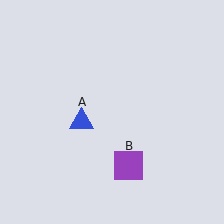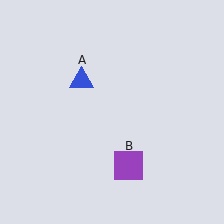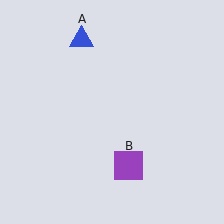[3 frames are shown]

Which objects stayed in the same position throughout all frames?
Purple square (object B) remained stationary.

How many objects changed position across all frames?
1 object changed position: blue triangle (object A).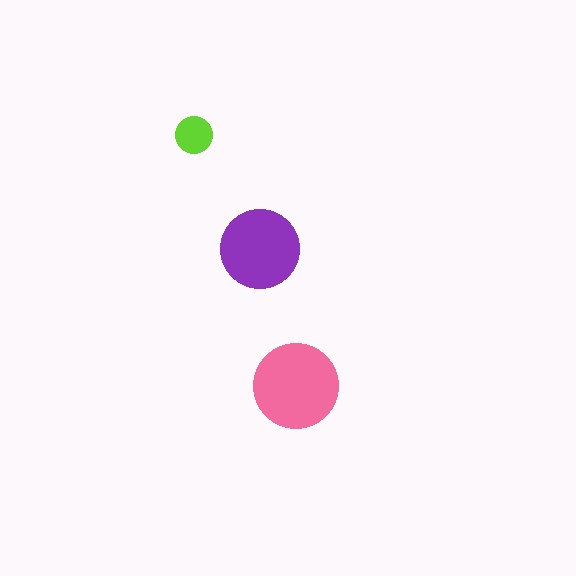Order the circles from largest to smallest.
the pink one, the purple one, the lime one.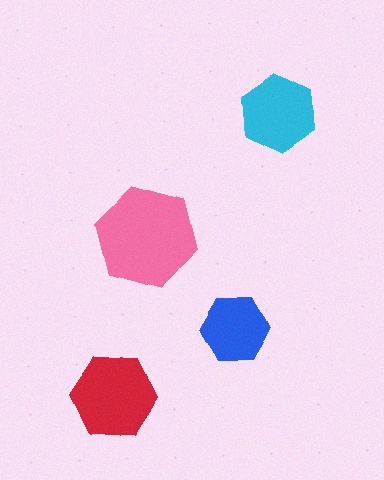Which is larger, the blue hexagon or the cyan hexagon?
The cyan one.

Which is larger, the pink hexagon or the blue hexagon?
The pink one.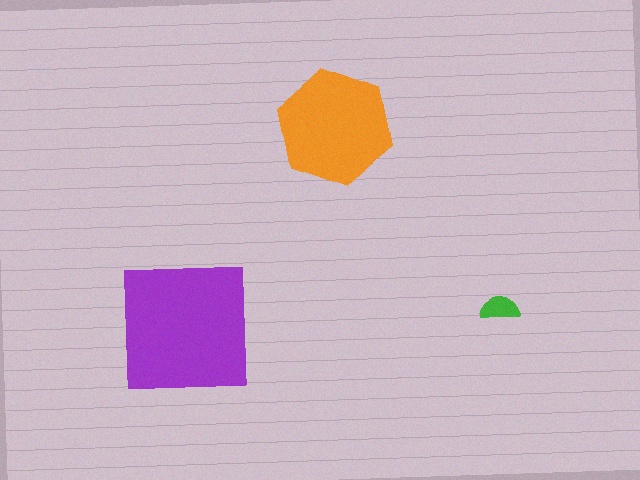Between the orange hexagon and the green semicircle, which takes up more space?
The orange hexagon.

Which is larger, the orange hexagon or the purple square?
The purple square.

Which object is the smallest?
The green semicircle.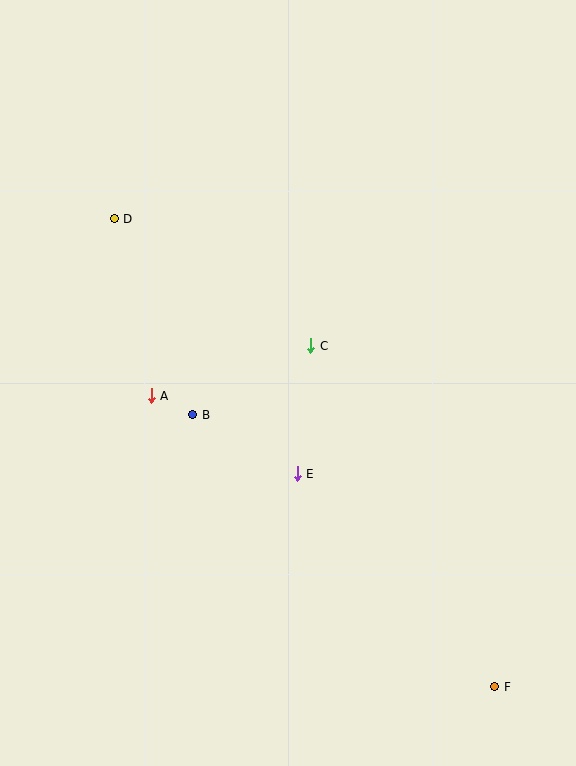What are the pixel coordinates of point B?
Point B is at (193, 415).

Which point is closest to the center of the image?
Point C at (311, 346) is closest to the center.